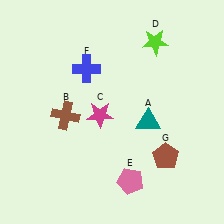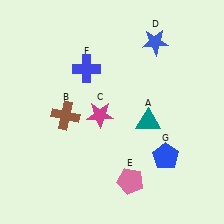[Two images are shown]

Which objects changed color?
D changed from lime to blue. G changed from brown to blue.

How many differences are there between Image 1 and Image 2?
There are 2 differences between the two images.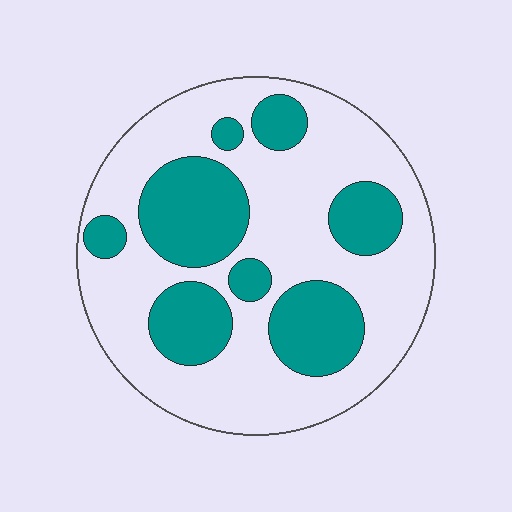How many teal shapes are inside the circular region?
8.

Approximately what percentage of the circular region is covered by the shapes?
Approximately 35%.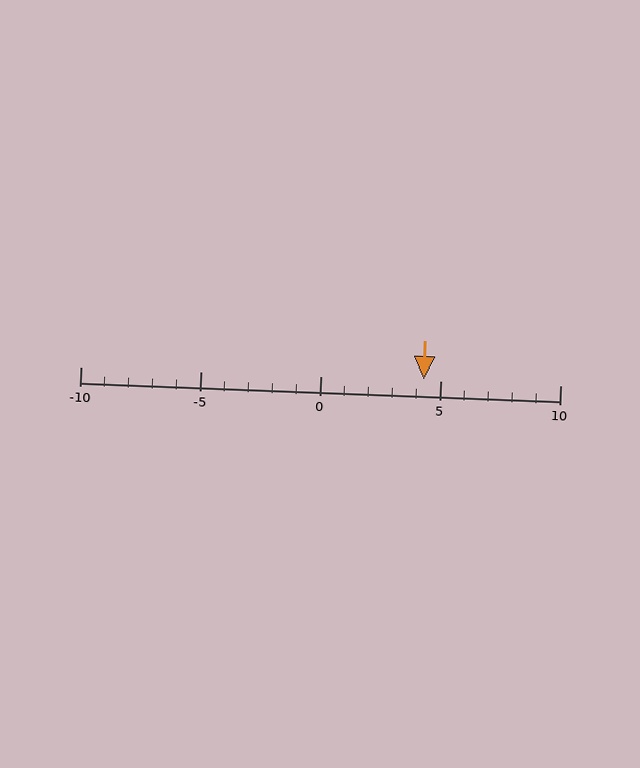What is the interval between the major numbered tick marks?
The major tick marks are spaced 5 units apart.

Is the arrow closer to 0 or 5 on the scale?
The arrow is closer to 5.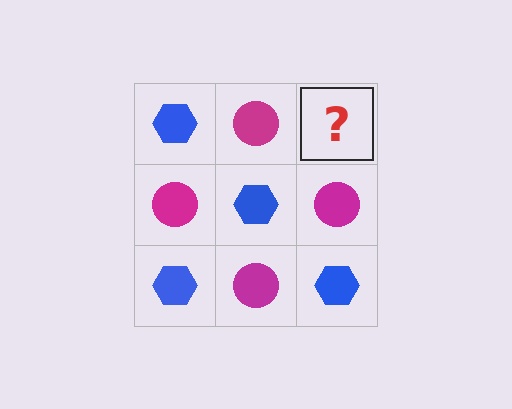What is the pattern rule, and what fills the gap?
The rule is that it alternates blue hexagon and magenta circle in a checkerboard pattern. The gap should be filled with a blue hexagon.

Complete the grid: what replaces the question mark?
The question mark should be replaced with a blue hexagon.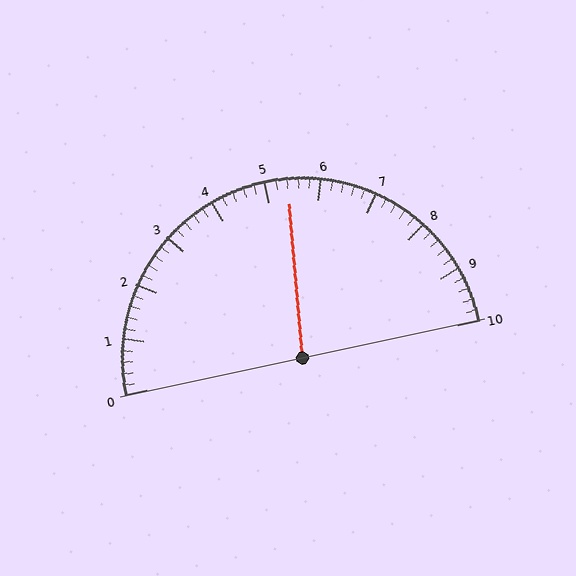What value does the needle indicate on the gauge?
The needle indicates approximately 5.4.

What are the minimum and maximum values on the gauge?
The gauge ranges from 0 to 10.